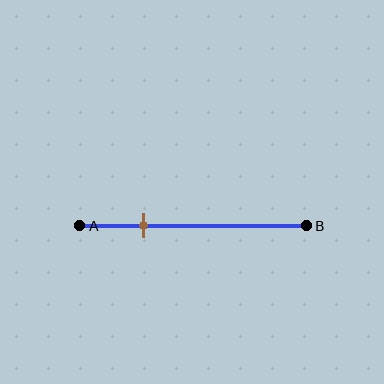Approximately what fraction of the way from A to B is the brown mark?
The brown mark is approximately 30% of the way from A to B.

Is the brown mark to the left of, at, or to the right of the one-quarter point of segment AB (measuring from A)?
The brown mark is to the right of the one-quarter point of segment AB.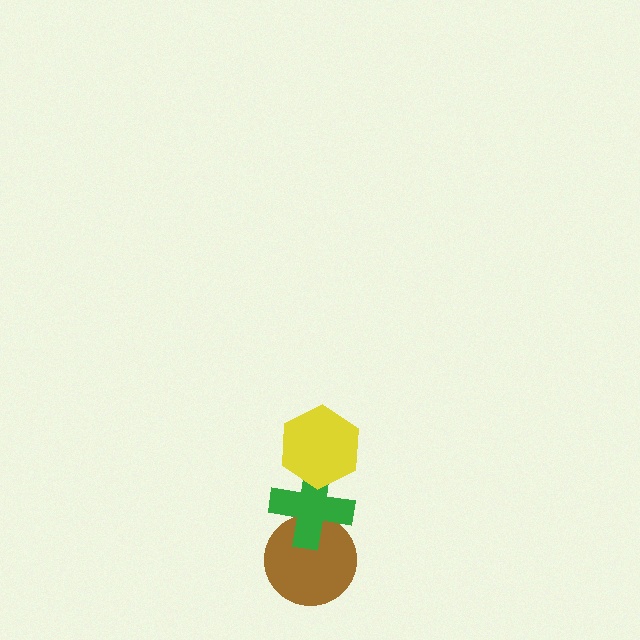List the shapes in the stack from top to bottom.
From top to bottom: the yellow hexagon, the green cross, the brown circle.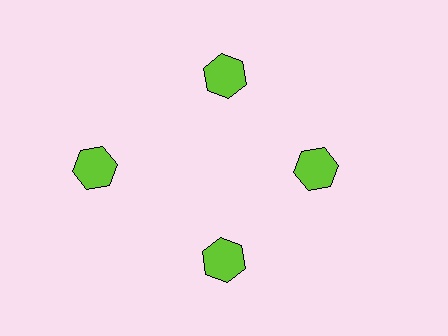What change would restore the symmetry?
The symmetry would be restored by moving it inward, back onto the ring so that all 4 hexagons sit at equal angles and equal distance from the center.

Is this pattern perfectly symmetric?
No. The 4 lime hexagons are arranged in a ring, but one element near the 9 o'clock position is pushed outward from the center, breaking the 4-fold rotational symmetry.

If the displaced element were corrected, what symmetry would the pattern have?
It would have 4-fold rotational symmetry — the pattern would map onto itself every 90 degrees.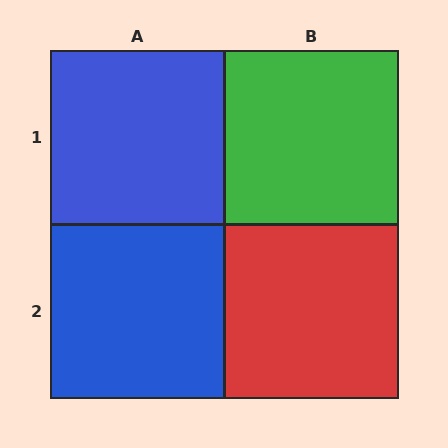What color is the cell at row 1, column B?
Green.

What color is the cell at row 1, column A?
Blue.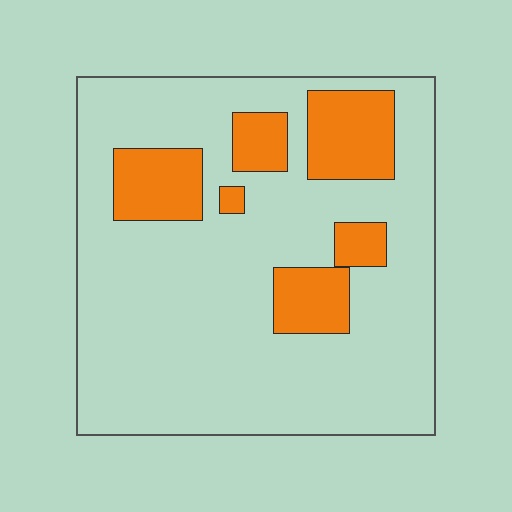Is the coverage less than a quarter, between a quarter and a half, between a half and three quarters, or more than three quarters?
Less than a quarter.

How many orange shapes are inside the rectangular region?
6.